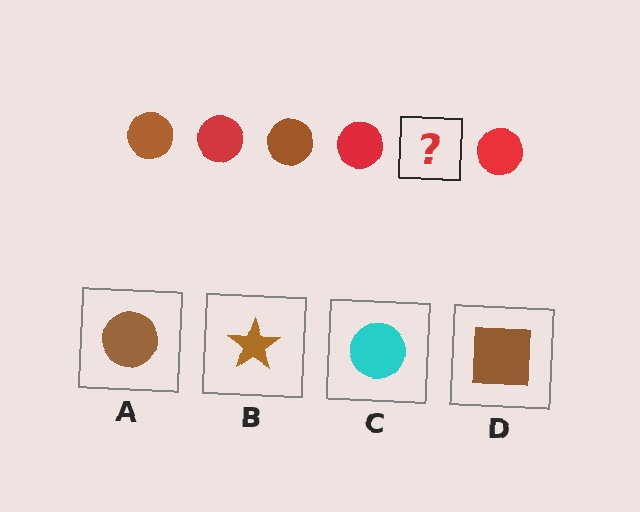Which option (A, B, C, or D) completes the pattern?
A.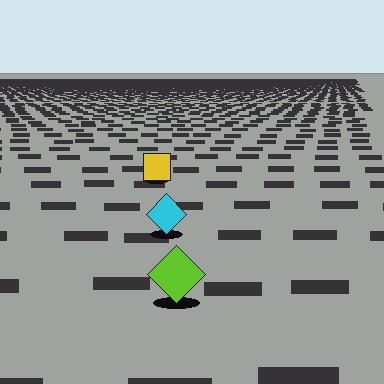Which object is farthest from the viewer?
The yellow square is farthest from the viewer. It appears smaller and the ground texture around it is denser.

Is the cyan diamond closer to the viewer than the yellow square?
Yes. The cyan diamond is closer — you can tell from the texture gradient: the ground texture is coarser near it.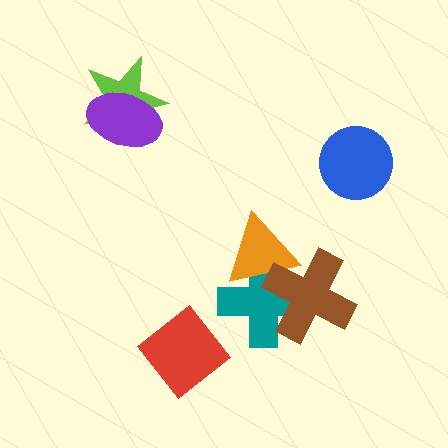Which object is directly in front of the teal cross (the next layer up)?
The orange triangle is directly in front of the teal cross.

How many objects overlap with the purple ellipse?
1 object overlaps with the purple ellipse.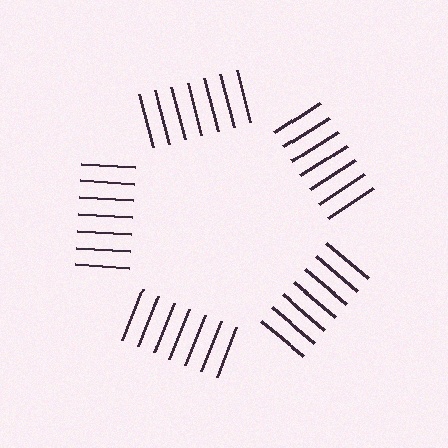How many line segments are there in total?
35 — 7 along each of the 5 edges.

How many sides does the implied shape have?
5 sides — the line-ends trace a pentagon.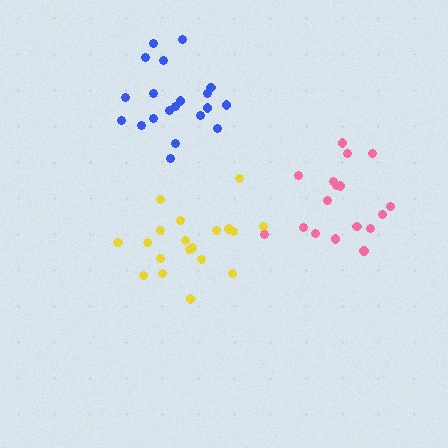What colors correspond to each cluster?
The clusters are colored: blue, yellow, pink.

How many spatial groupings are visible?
There are 3 spatial groupings.